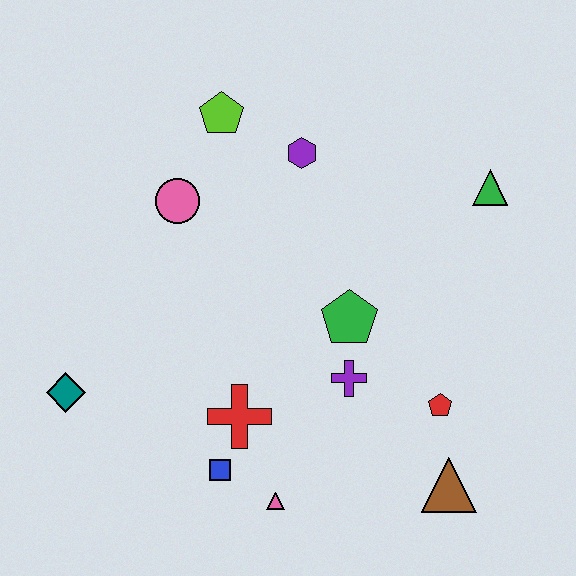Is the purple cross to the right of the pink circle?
Yes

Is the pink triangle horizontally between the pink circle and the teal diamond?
No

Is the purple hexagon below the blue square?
No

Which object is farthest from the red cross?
The green triangle is farthest from the red cross.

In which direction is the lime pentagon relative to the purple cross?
The lime pentagon is above the purple cross.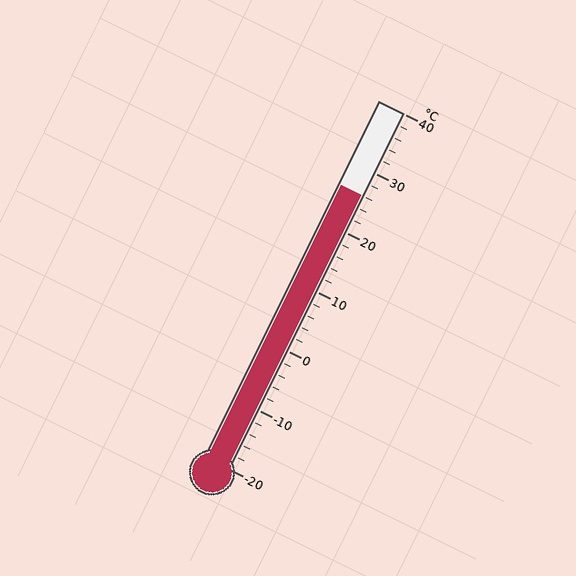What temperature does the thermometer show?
The thermometer shows approximately 26°C.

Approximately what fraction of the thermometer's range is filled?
The thermometer is filled to approximately 75% of its range.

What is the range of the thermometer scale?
The thermometer scale ranges from -20°C to 40°C.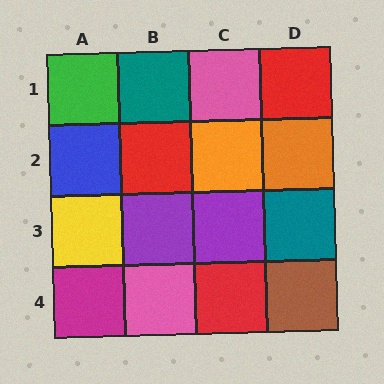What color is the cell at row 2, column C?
Orange.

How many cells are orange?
2 cells are orange.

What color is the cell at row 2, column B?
Red.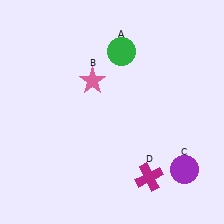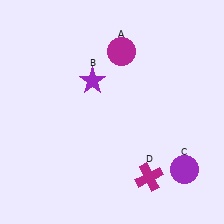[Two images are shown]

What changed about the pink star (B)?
In Image 1, B is pink. In Image 2, it changed to purple.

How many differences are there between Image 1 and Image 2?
There are 2 differences between the two images.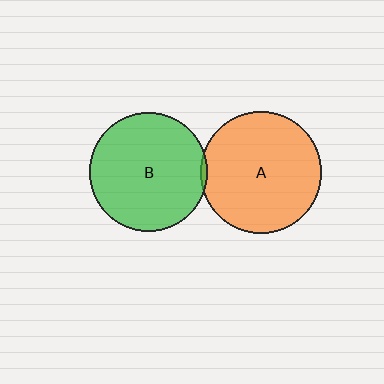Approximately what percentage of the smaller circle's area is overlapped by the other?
Approximately 5%.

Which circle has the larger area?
Circle A (orange).